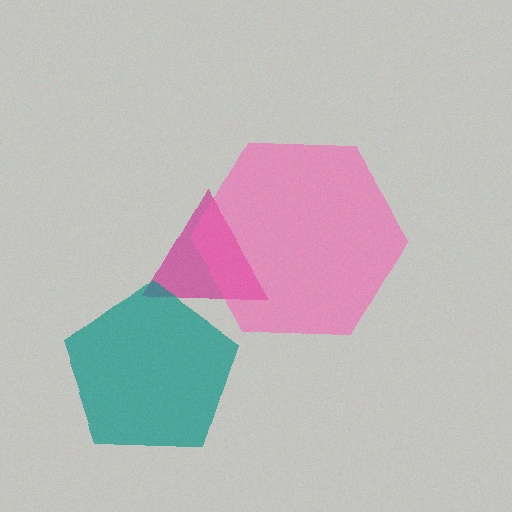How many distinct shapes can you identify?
There are 3 distinct shapes: a magenta triangle, a pink hexagon, a teal pentagon.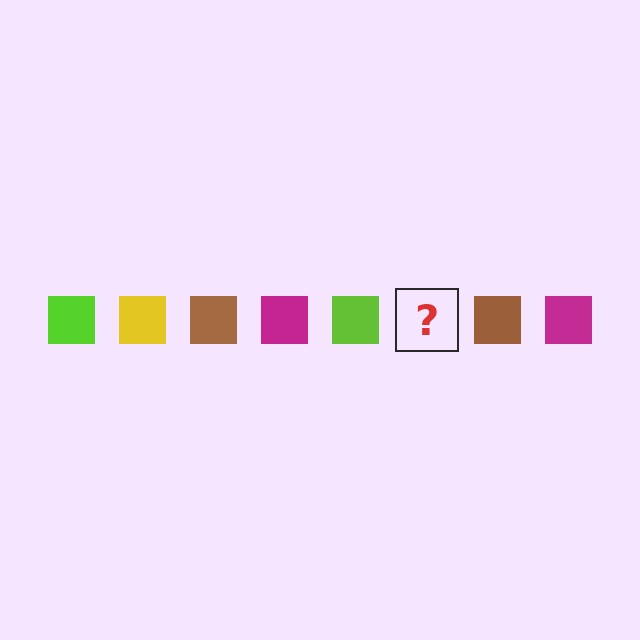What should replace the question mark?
The question mark should be replaced with a yellow square.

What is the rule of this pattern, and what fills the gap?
The rule is that the pattern cycles through lime, yellow, brown, magenta squares. The gap should be filled with a yellow square.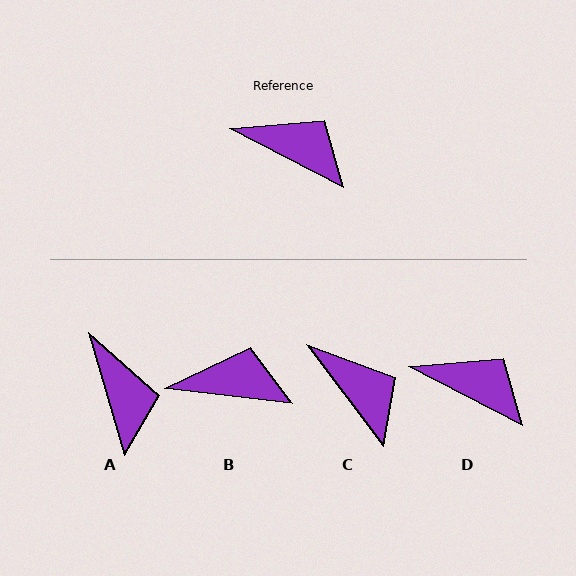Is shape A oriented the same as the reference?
No, it is off by about 46 degrees.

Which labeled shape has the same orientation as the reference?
D.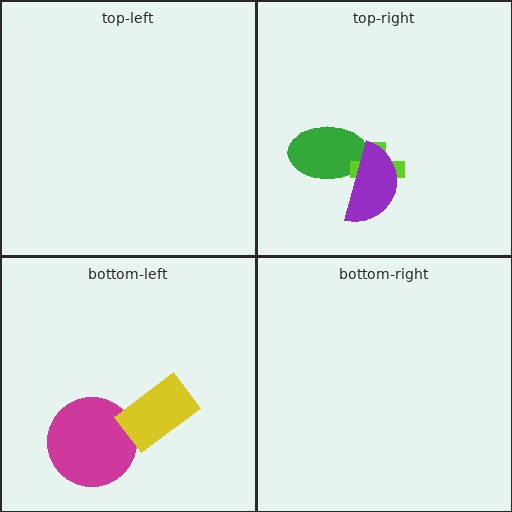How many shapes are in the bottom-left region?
2.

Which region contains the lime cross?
The top-right region.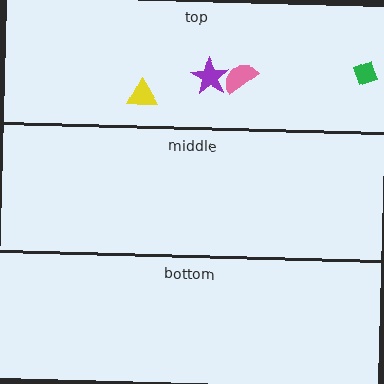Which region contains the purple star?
The top region.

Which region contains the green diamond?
The top region.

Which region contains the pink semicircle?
The top region.